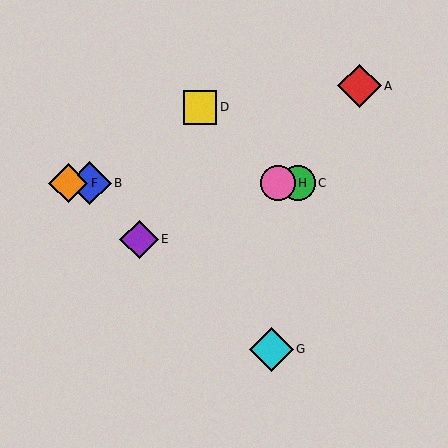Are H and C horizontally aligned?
Yes, both are at y≈183.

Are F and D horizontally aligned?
No, F is at y≈183 and D is at y≈107.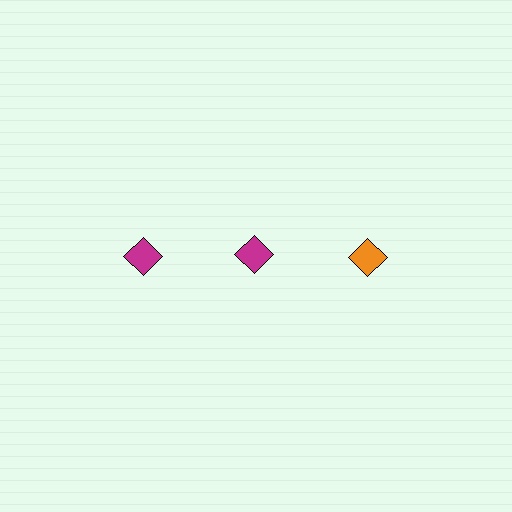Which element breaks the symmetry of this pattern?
The orange diamond in the top row, center column breaks the symmetry. All other shapes are magenta diamonds.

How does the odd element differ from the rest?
It has a different color: orange instead of magenta.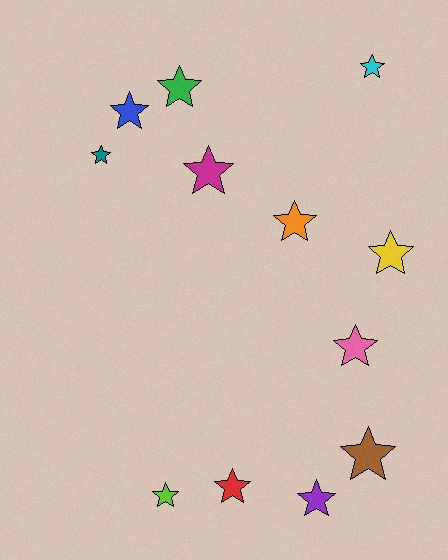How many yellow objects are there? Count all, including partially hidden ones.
There is 1 yellow object.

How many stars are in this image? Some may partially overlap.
There are 12 stars.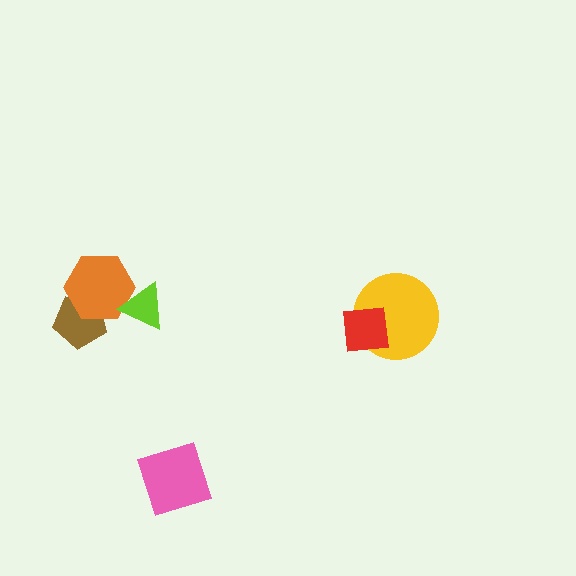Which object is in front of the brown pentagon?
The orange hexagon is in front of the brown pentagon.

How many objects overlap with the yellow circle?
1 object overlaps with the yellow circle.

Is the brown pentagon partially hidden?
Yes, it is partially covered by another shape.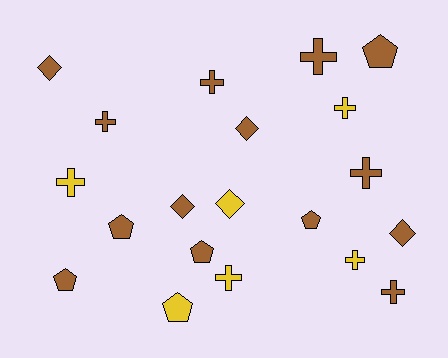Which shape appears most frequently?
Cross, with 9 objects.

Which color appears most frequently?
Brown, with 14 objects.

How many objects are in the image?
There are 20 objects.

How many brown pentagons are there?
There are 5 brown pentagons.